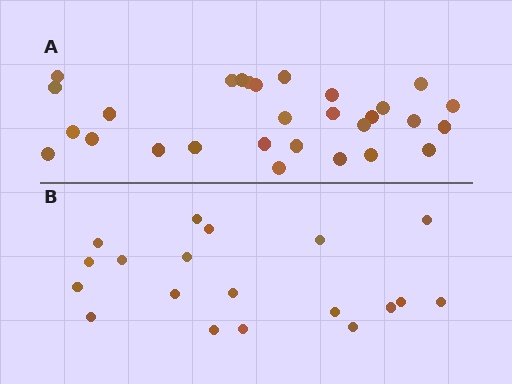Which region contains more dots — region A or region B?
Region A (the top region) has more dots.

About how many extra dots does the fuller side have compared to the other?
Region A has roughly 10 or so more dots than region B.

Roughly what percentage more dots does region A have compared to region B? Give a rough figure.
About 55% more.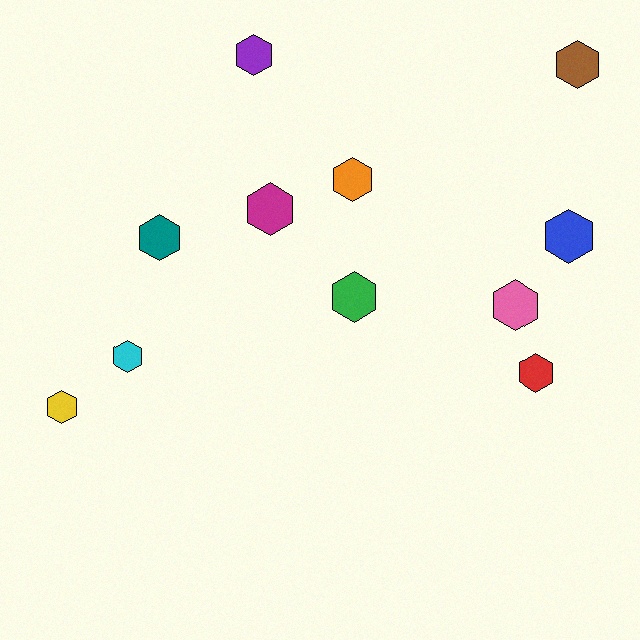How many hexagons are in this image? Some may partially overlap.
There are 11 hexagons.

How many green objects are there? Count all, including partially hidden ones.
There is 1 green object.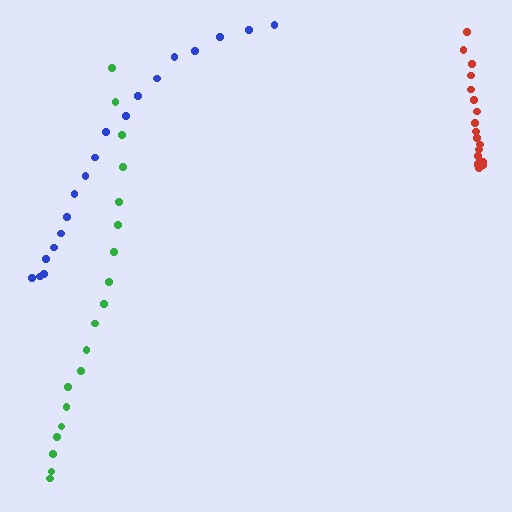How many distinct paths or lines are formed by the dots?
There are 3 distinct paths.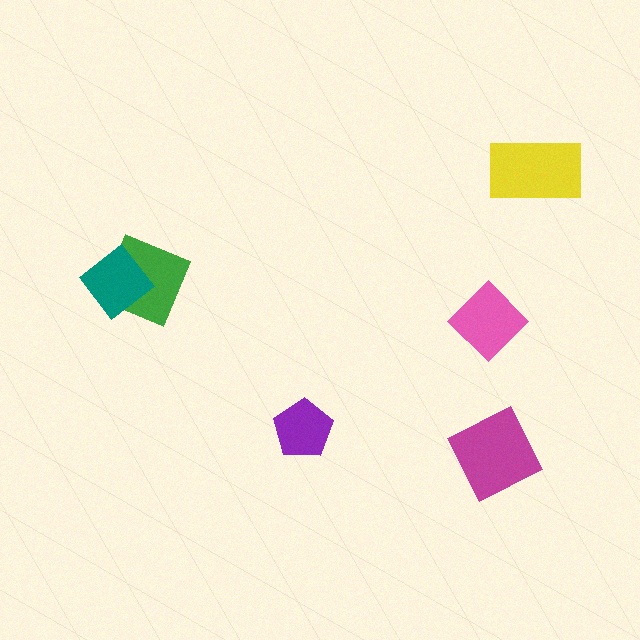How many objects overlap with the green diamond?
1 object overlaps with the green diamond.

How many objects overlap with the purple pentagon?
0 objects overlap with the purple pentagon.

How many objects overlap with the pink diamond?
0 objects overlap with the pink diamond.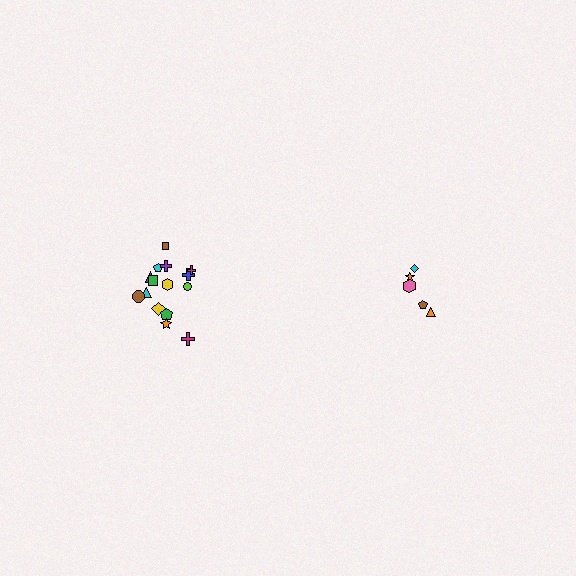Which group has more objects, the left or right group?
The left group.